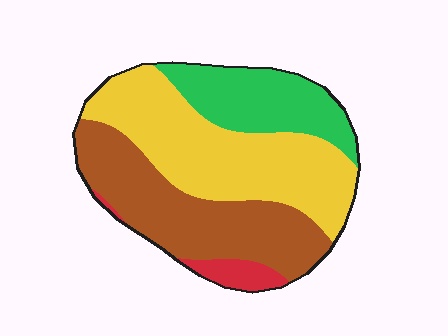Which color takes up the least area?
Red, at roughly 5%.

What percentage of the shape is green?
Green covers roughly 20% of the shape.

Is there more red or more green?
Green.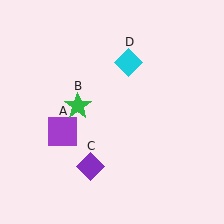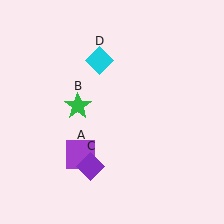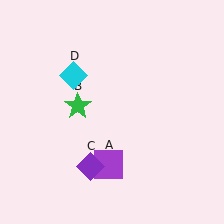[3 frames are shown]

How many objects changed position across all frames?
2 objects changed position: purple square (object A), cyan diamond (object D).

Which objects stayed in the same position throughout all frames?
Green star (object B) and purple diamond (object C) remained stationary.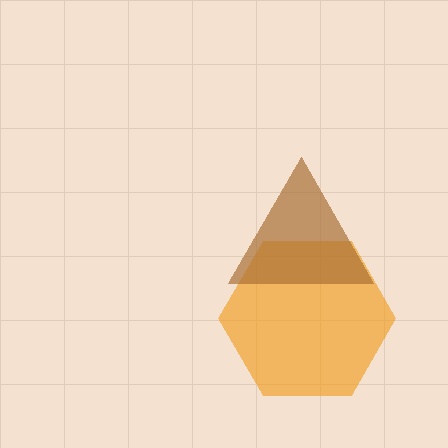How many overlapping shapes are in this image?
There are 2 overlapping shapes in the image.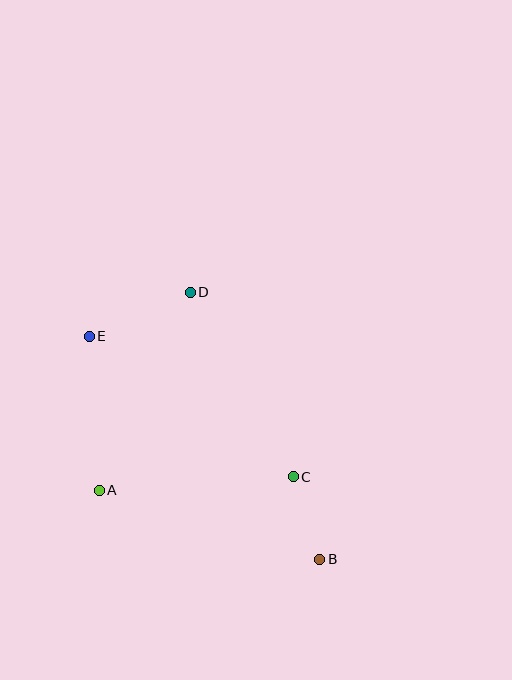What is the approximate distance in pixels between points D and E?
The distance between D and E is approximately 110 pixels.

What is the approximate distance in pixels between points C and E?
The distance between C and E is approximately 247 pixels.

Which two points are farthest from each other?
Points B and E are farthest from each other.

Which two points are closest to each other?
Points B and C are closest to each other.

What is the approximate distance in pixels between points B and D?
The distance between B and D is approximately 297 pixels.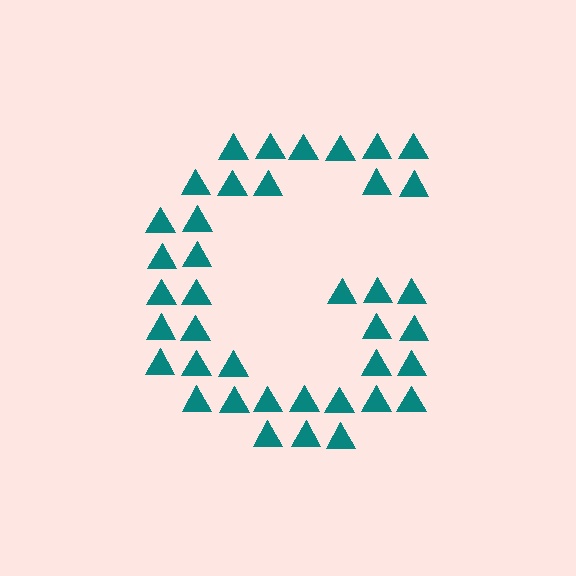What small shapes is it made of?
It is made of small triangles.